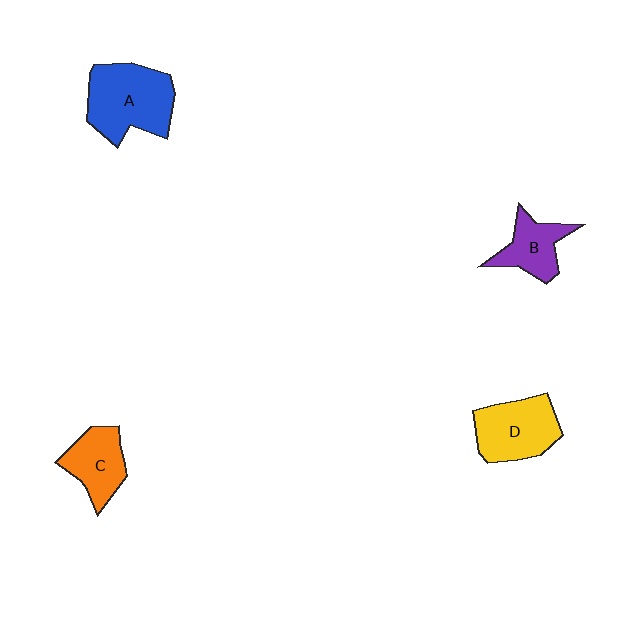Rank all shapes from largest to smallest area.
From largest to smallest: A (blue), D (yellow), C (orange), B (purple).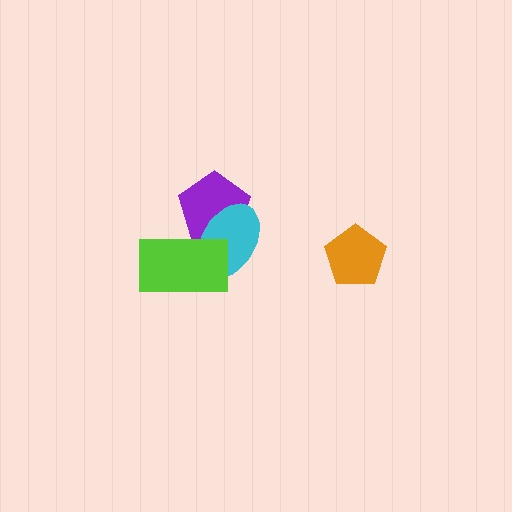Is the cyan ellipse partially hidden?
Yes, it is partially covered by another shape.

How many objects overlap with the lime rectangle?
2 objects overlap with the lime rectangle.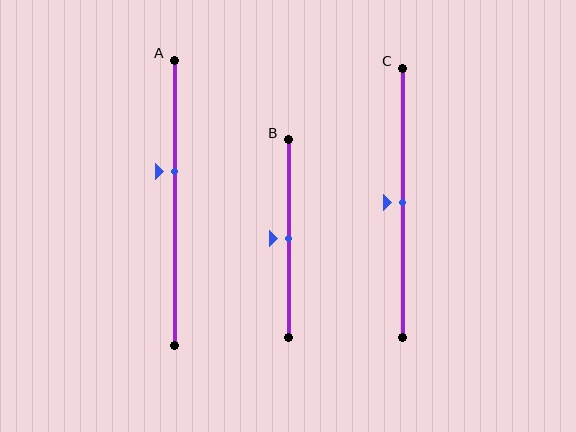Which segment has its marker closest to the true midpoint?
Segment B has its marker closest to the true midpoint.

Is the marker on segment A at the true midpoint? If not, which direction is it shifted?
No, the marker on segment A is shifted upward by about 11% of the segment length.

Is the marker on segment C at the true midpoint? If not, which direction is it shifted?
Yes, the marker on segment C is at the true midpoint.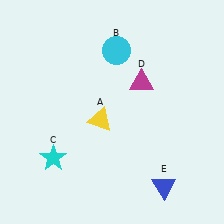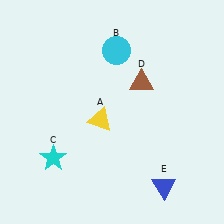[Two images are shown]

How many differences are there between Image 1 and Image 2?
There is 1 difference between the two images.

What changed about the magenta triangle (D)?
In Image 1, D is magenta. In Image 2, it changed to brown.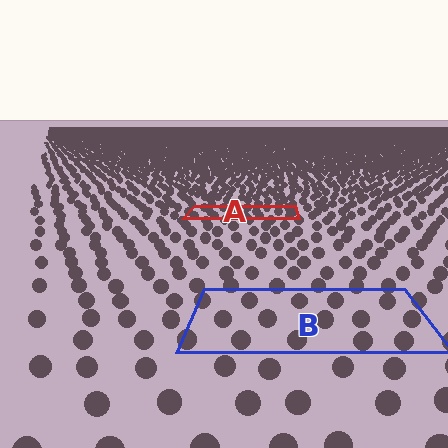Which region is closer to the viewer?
Region B is closer. The texture elements there are larger and more spread out.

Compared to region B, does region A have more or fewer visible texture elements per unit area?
Region A has more texture elements per unit area — they are packed more densely because it is farther away.